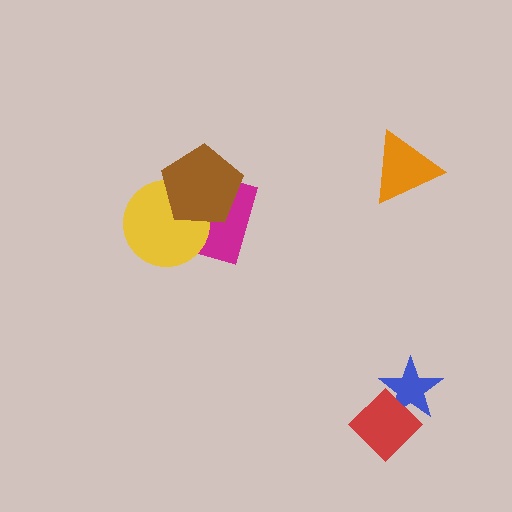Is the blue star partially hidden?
Yes, it is partially covered by another shape.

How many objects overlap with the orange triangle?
0 objects overlap with the orange triangle.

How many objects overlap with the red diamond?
1 object overlaps with the red diamond.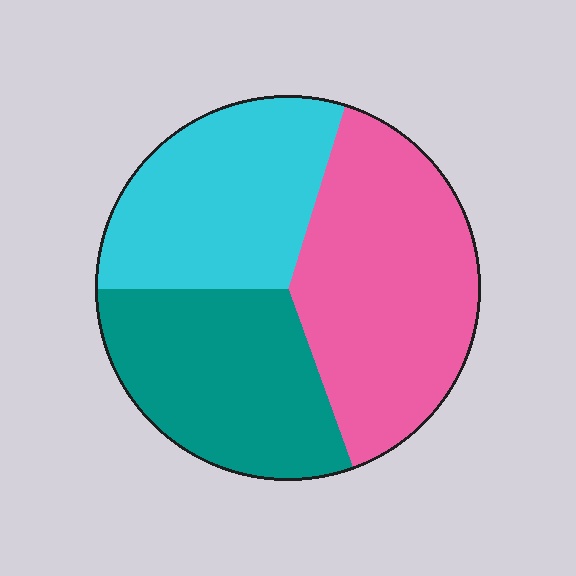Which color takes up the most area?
Pink, at roughly 40%.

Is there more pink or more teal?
Pink.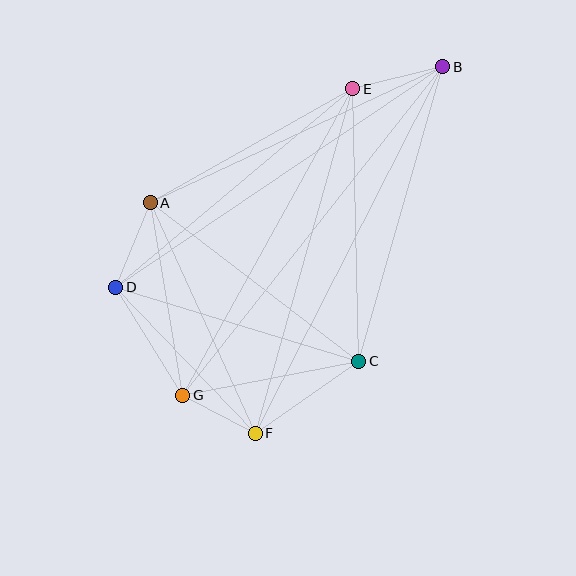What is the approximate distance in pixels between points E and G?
The distance between E and G is approximately 350 pixels.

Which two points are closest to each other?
Points F and G are closest to each other.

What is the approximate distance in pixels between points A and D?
The distance between A and D is approximately 92 pixels.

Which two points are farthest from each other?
Points B and G are farthest from each other.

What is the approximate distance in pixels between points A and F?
The distance between A and F is approximately 253 pixels.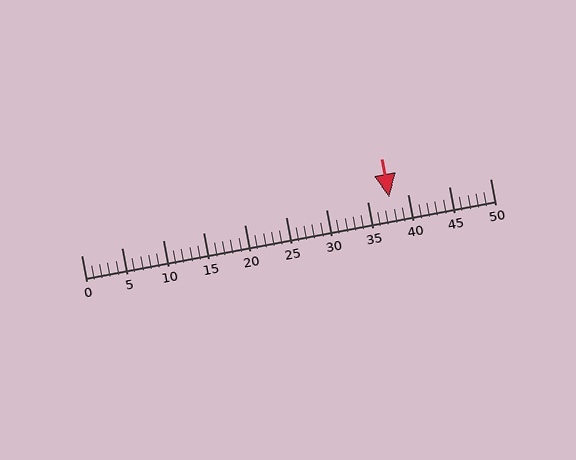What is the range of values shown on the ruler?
The ruler shows values from 0 to 50.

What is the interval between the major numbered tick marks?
The major tick marks are spaced 5 units apart.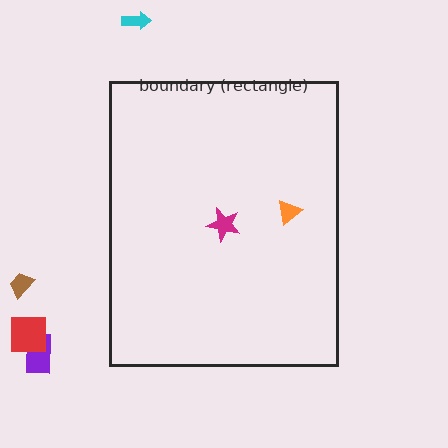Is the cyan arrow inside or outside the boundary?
Outside.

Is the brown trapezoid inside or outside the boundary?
Outside.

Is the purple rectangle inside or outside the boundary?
Outside.